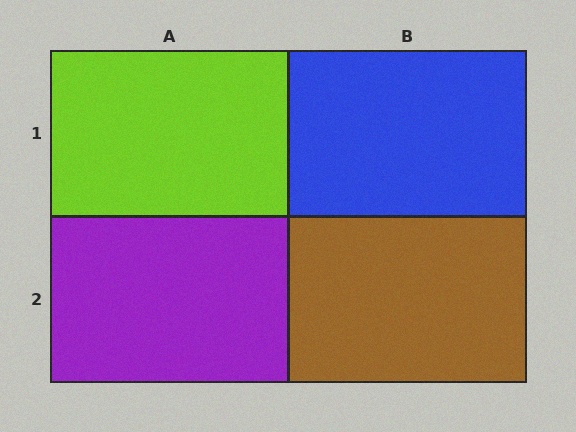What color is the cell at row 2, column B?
Brown.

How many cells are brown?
1 cell is brown.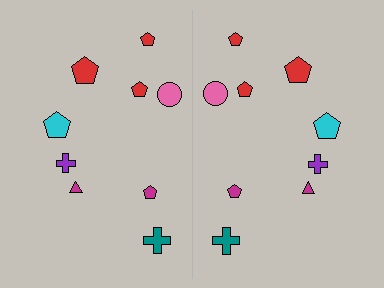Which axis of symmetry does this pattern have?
The pattern has a vertical axis of symmetry running through the center of the image.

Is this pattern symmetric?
Yes, this pattern has bilateral (reflection) symmetry.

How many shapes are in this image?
There are 18 shapes in this image.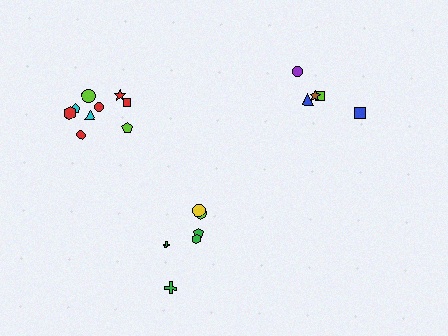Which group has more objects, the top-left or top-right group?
The top-left group.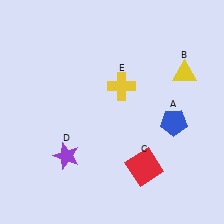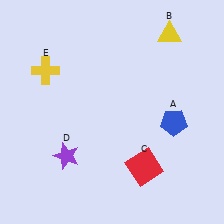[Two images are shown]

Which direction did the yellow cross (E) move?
The yellow cross (E) moved left.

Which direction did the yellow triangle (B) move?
The yellow triangle (B) moved up.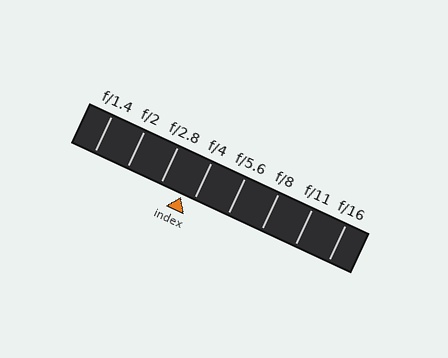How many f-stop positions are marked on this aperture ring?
There are 8 f-stop positions marked.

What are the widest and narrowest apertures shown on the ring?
The widest aperture shown is f/1.4 and the narrowest is f/16.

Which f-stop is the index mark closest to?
The index mark is closest to f/4.